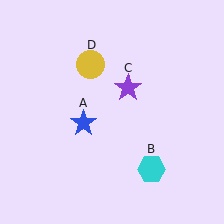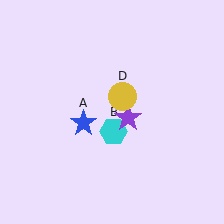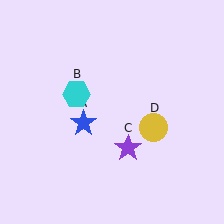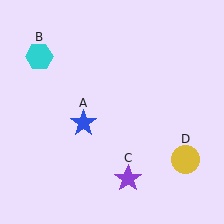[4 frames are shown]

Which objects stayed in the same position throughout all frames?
Blue star (object A) remained stationary.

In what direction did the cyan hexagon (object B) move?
The cyan hexagon (object B) moved up and to the left.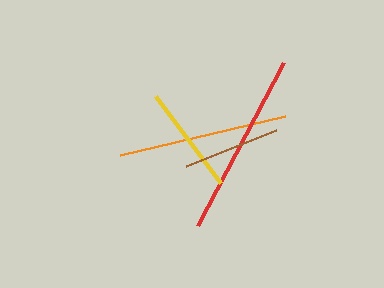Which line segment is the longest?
The red line is the longest at approximately 184 pixels.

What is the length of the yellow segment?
The yellow segment is approximately 109 pixels long.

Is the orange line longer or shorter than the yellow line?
The orange line is longer than the yellow line.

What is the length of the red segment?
The red segment is approximately 184 pixels long.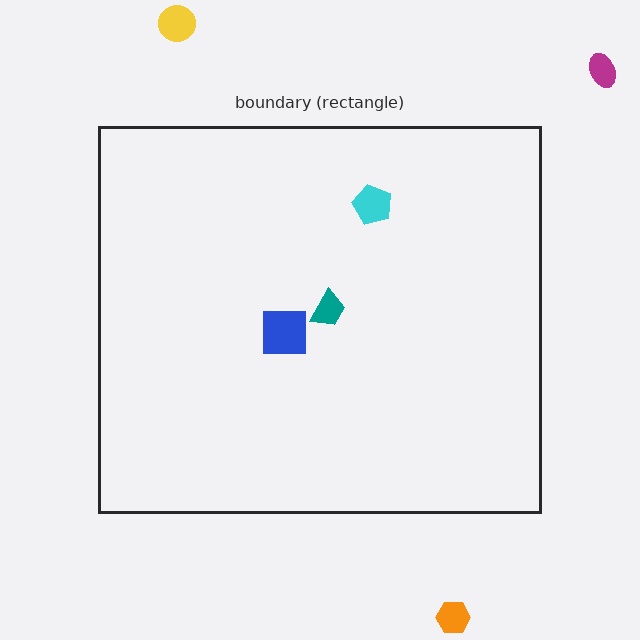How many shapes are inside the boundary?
3 inside, 3 outside.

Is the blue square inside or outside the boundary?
Inside.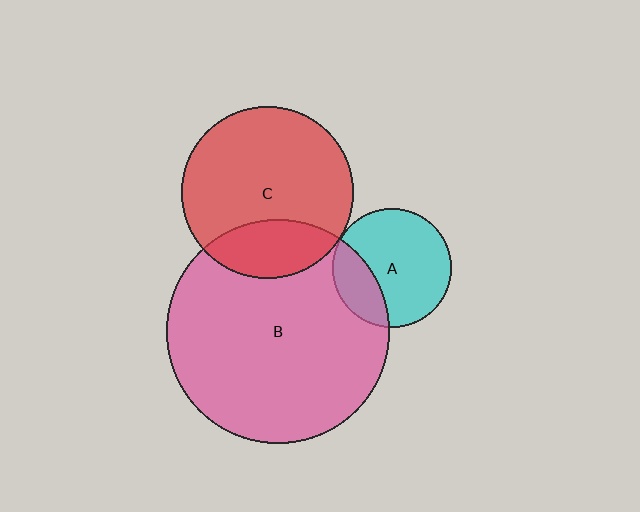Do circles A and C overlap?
Yes.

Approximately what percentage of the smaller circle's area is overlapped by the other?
Approximately 5%.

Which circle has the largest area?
Circle B (pink).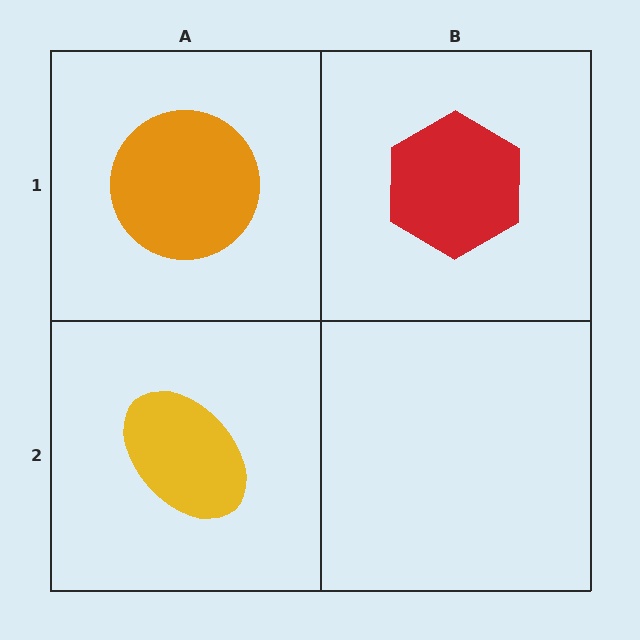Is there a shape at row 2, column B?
No, that cell is empty.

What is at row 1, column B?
A red hexagon.